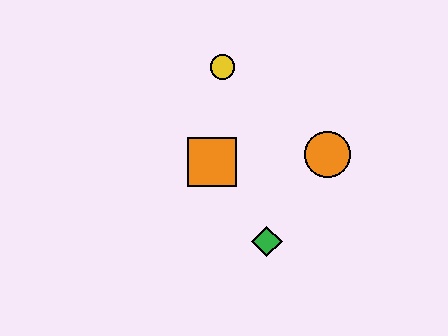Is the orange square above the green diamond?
Yes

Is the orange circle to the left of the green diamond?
No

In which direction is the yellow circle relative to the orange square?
The yellow circle is above the orange square.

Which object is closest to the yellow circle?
The orange square is closest to the yellow circle.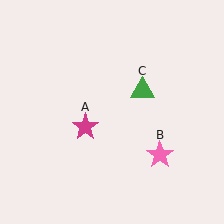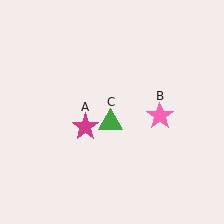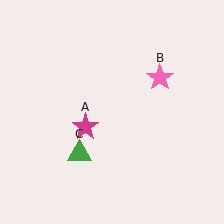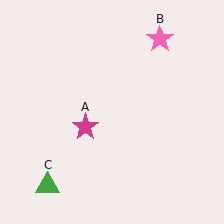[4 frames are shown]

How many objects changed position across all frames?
2 objects changed position: pink star (object B), green triangle (object C).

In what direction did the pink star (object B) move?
The pink star (object B) moved up.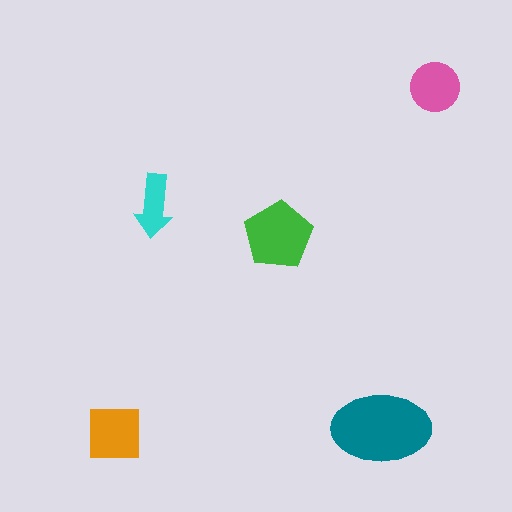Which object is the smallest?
The cyan arrow.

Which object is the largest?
The teal ellipse.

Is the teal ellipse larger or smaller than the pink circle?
Larger.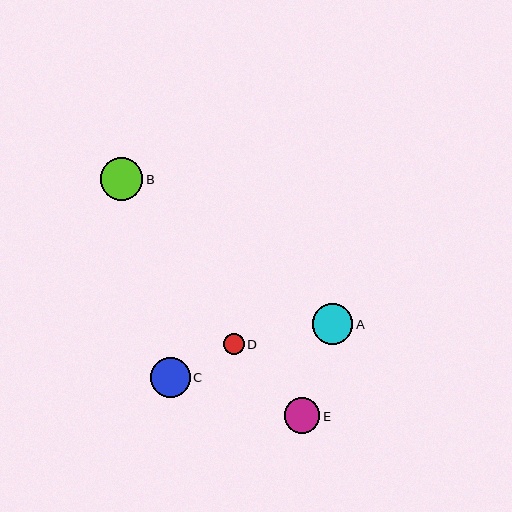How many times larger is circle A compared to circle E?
Circle A is approximately 1.1 times the size of circle E.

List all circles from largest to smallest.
From largest to smallest: B, A, C, E, D.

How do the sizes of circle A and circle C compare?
Circle A and circle C are approximately the same size.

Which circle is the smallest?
Circle D is the smallest with a size of approximately 21 pixels.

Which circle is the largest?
Circle B is the largest with a size of approximately 43 pixels.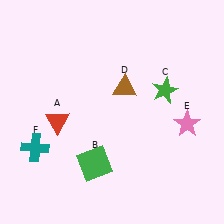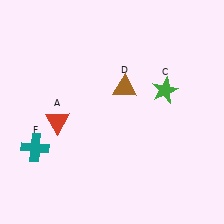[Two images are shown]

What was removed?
The green square (B), the pink star (E) were removed in Image 2.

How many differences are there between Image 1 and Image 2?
There are 2 differences between the two images.